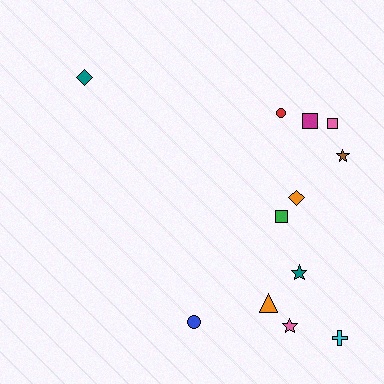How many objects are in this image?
There are 12 objects.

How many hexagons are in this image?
There are no hexagons.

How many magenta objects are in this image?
There is 1 magenta object.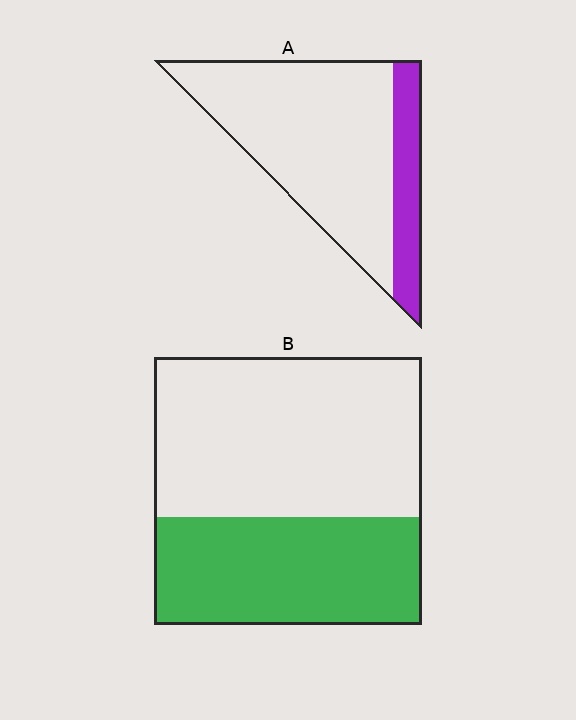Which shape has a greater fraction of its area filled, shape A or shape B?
Shape B.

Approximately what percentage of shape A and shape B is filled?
A is approximately 20% and B is approximately 40%.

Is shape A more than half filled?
No.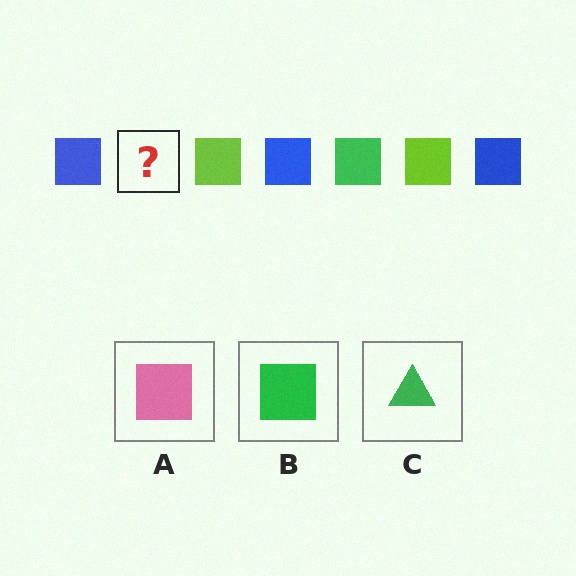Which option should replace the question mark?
Option B.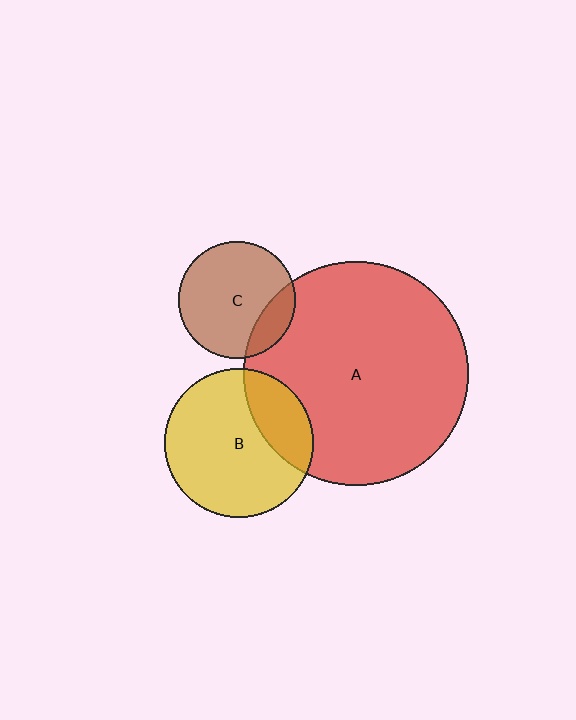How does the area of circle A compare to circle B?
Approximately 2.3 times.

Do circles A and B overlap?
Yes.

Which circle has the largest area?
Circle A (red).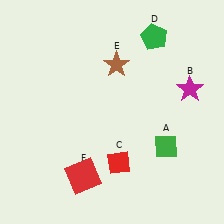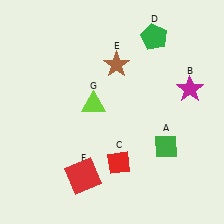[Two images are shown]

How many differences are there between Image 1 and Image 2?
There is 1 difference between the two images.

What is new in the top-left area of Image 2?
A lime triangle (G) was added in the top-left area of Image 2.